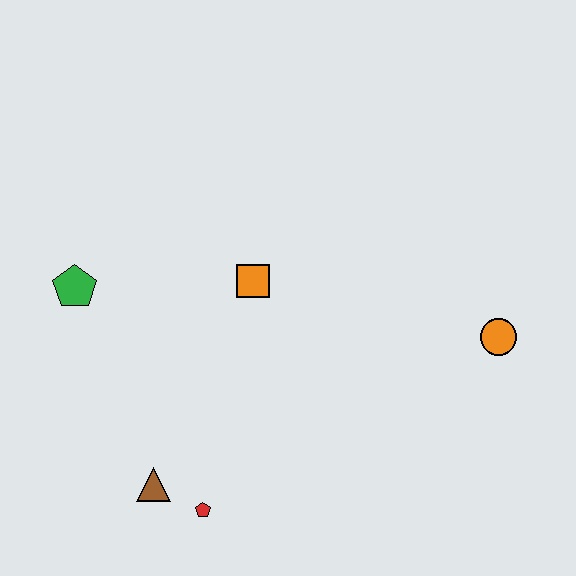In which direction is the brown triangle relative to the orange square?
The brown triangle is below the orange square.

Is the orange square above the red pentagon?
Yes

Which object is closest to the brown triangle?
The red pentagon is closest to the brown triangle.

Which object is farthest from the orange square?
The orange circle is farthest from the orange square.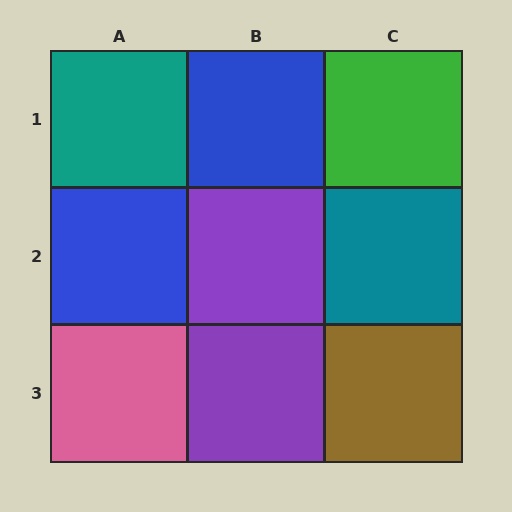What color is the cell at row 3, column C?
Brown.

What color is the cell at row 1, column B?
Blue.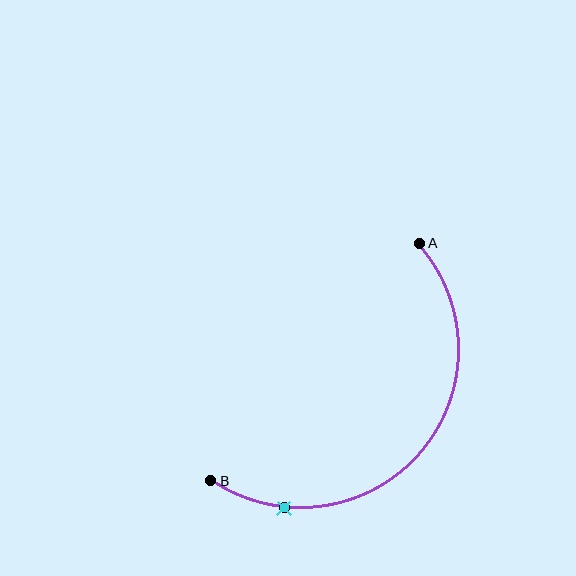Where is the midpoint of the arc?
The arc midpoint is the point on the curve farthest from the straight line joining A and B. It sits below and to the right of that line.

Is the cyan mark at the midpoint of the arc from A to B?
No. The cyan mark lies on the arc but is closer to endpoint B. The arc midpoint would be at the point on the curve equidistant along the arc from both A and B.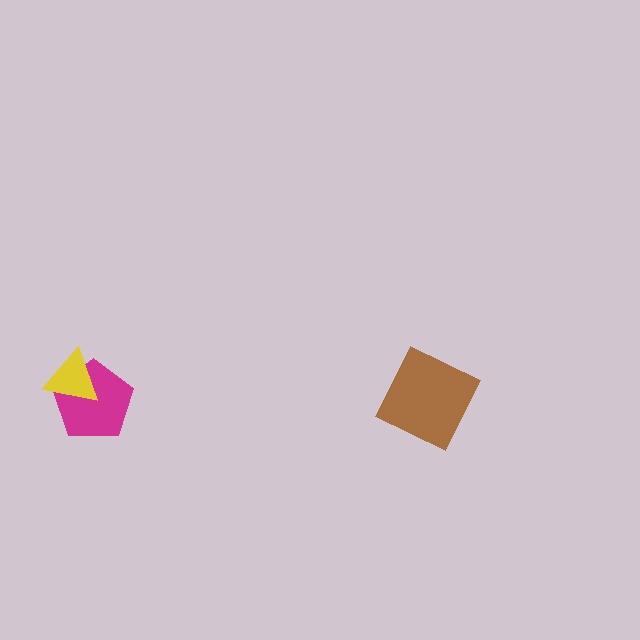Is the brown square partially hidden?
No, no other shape covers it.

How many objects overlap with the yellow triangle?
1 object overlaps with the yellow triangle.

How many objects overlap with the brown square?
0 objects overlap with the brown square.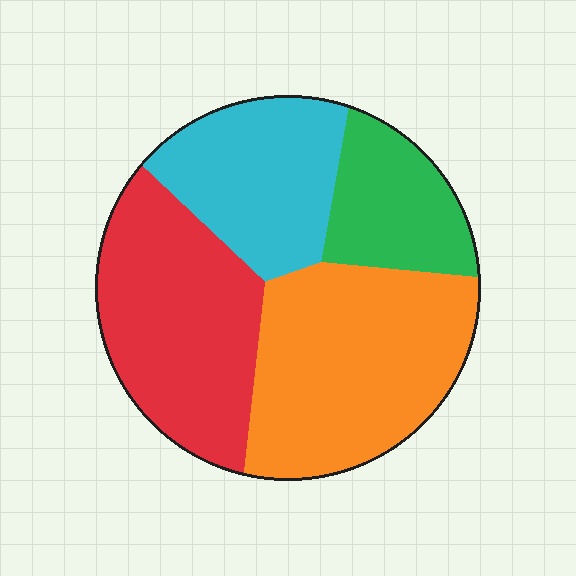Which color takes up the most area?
Orange, at roughly 35%.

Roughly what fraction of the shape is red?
Red takes up about one third (1/3) of the shape.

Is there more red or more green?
Red.